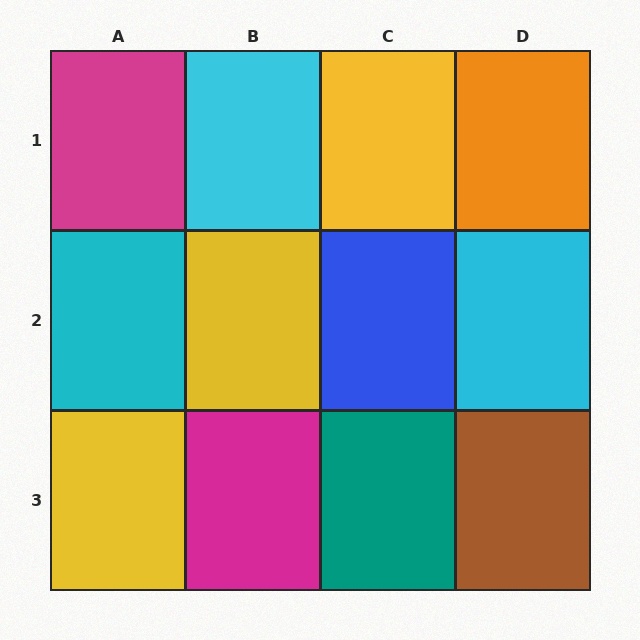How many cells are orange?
1 cell is orange.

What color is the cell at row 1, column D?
Orange.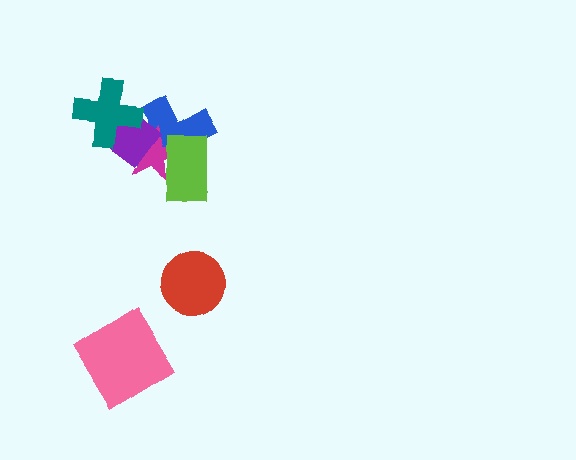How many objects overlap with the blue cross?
4 objects overlap with the blue cross.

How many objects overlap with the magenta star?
3 objects overlap with the magenta star.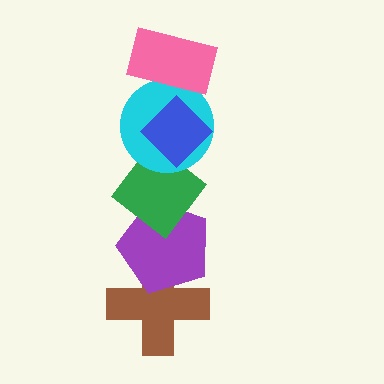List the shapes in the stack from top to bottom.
From top to bottom: the pink rectangle, the blue diamond, the cyan circle, the green diamond, the purple pentagon, the brown cross.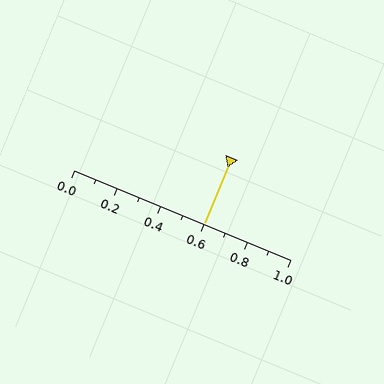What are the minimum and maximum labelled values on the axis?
The axis runs from 0.0 to 1.0.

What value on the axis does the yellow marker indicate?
The marker indicates approximately 0.6.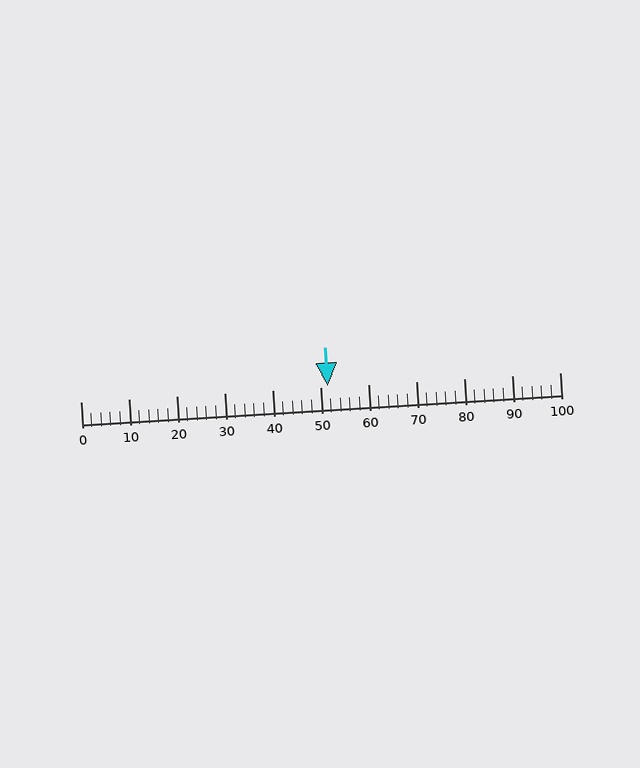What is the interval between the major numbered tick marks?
The major tick marks are spaced 10 units apart.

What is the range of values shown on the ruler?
The ruler shows values from 0 to 100.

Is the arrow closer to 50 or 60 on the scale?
The arrow is closer to 50.